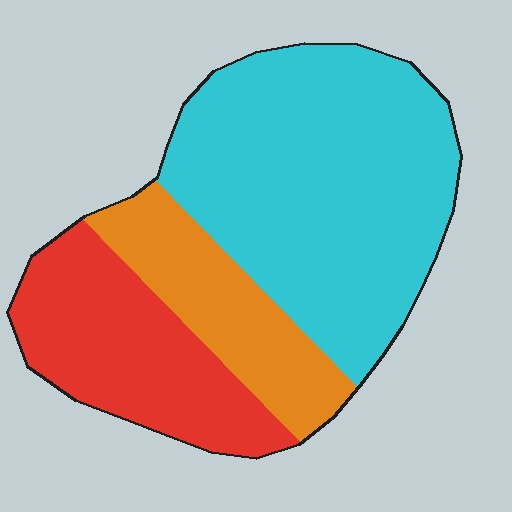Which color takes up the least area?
Orange, at roughly 20%.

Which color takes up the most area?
Cyan, at roughly 55%.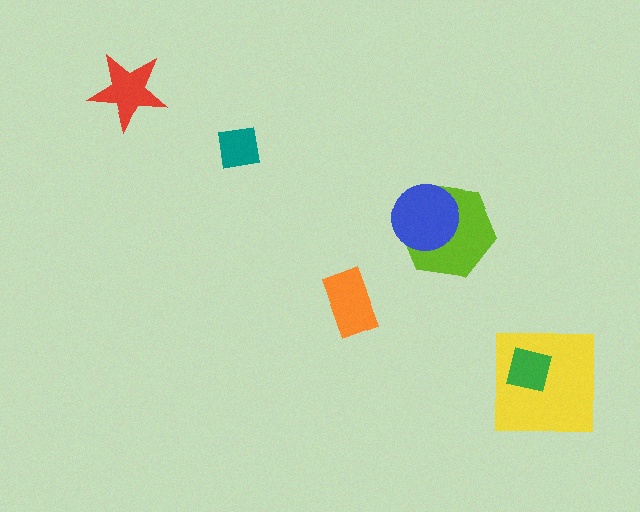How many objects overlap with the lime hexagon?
1 object overlaps with the lime hexagon.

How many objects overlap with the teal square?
0 objects overlap with the teal square.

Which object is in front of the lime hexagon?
The blue circle is in front of the lime hexagon.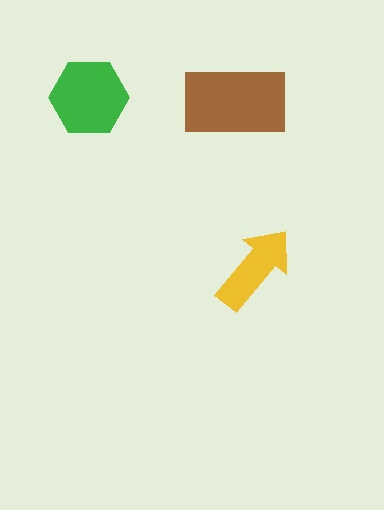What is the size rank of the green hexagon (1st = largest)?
2nd.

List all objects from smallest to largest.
The yellow arrow, the green hexagon, the brown rectangle.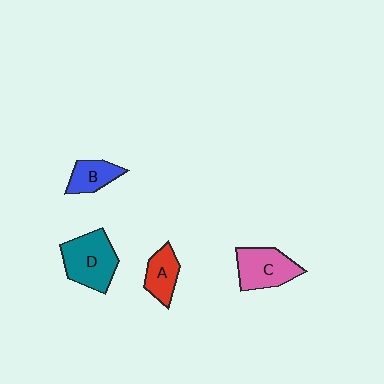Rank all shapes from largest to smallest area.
From largest to smallest: D (teal), C (pink), A (red), B (blue).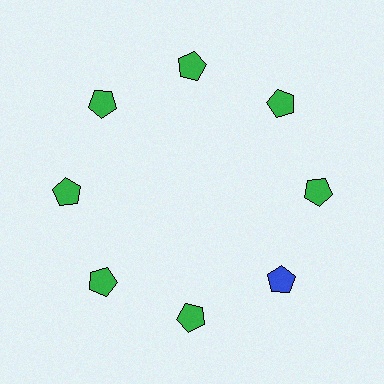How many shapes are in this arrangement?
There are 8 shapes arranged in a ring pattern.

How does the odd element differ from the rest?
It has a different color: blue instead of green.